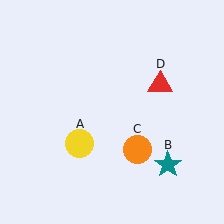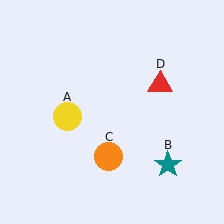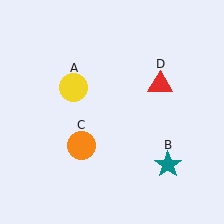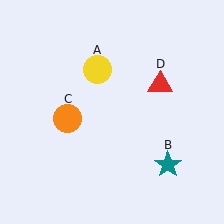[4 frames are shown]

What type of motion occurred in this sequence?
The yellow circle (object A), orange circle (object C) rotated clockwise around the center of the scene.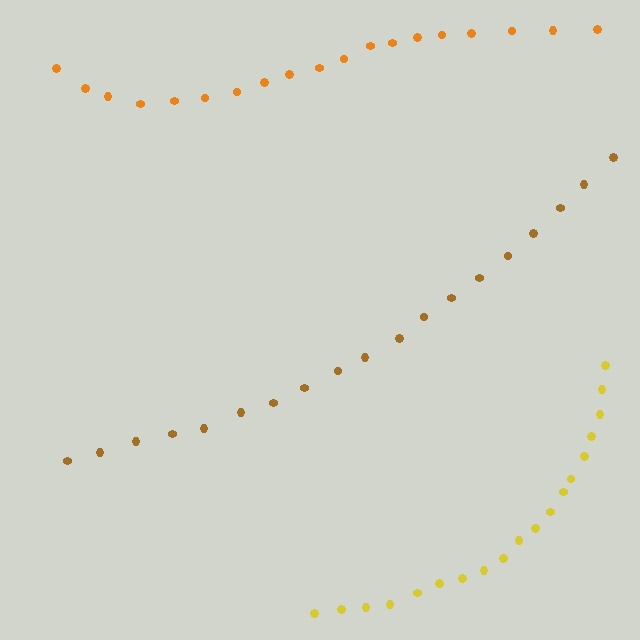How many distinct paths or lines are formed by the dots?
There are 3 distinct paths.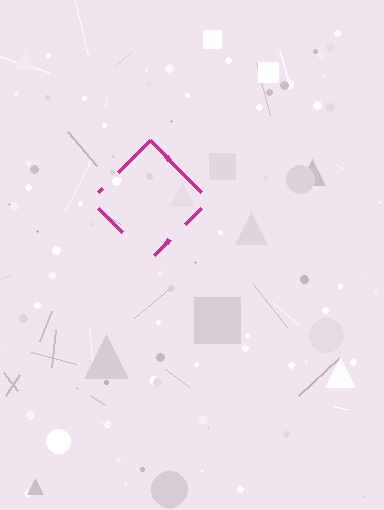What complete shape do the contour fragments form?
The contour fragments form a diamond.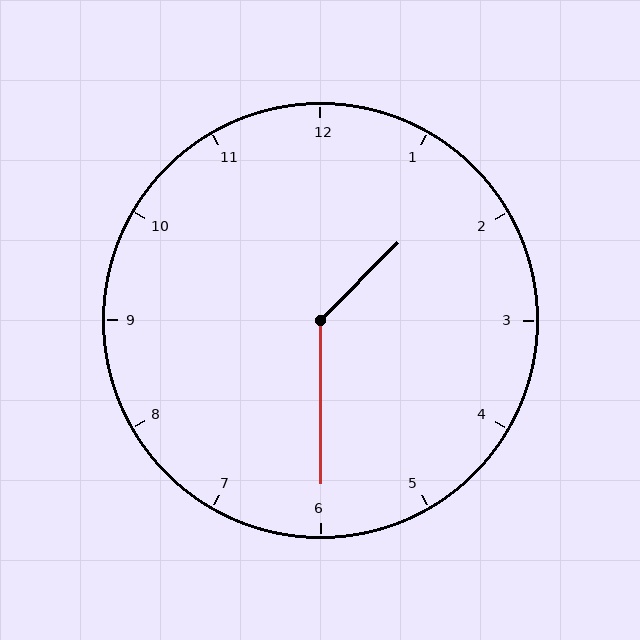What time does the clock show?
1:30.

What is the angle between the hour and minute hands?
Approximately 135 degrees.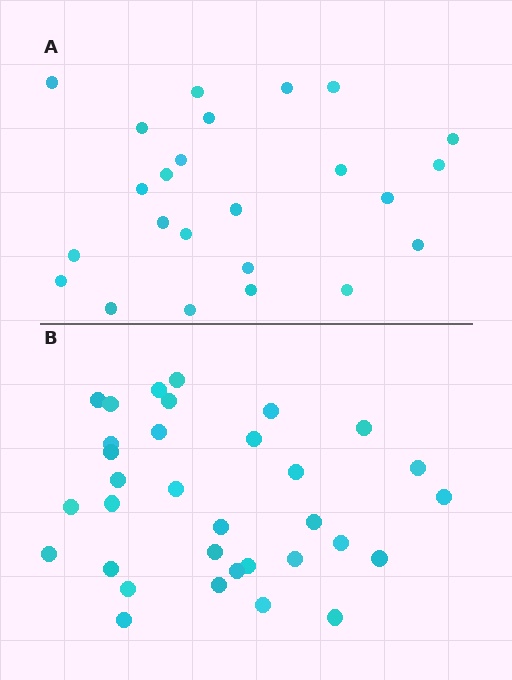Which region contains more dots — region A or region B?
Region B (the bottom region) has more dots.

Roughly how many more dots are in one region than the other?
Region B has roughly 8 or so more dots than region A.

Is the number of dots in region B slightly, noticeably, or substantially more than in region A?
Region B has noticeably more, but not dramatically so. The ratio is roughly 1.4 to 1.